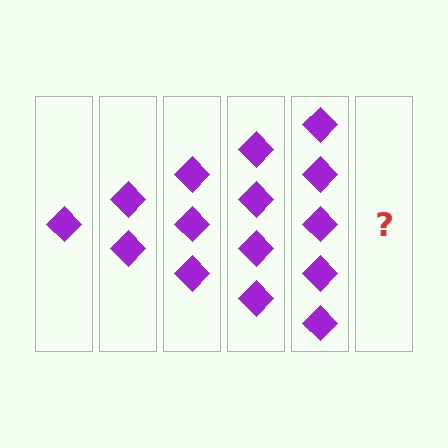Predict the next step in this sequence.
The next step is 6 diamonds.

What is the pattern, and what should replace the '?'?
The pattern is that each step adds one more diamond. The '?' should be 6 diamonds.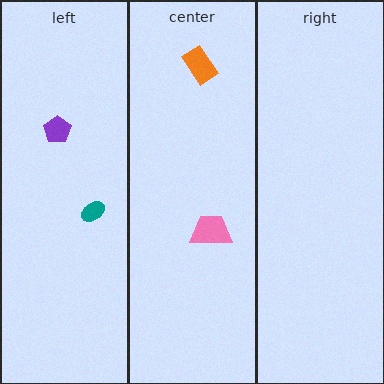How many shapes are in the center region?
2.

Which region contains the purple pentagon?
The left region.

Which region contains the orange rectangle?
The center region.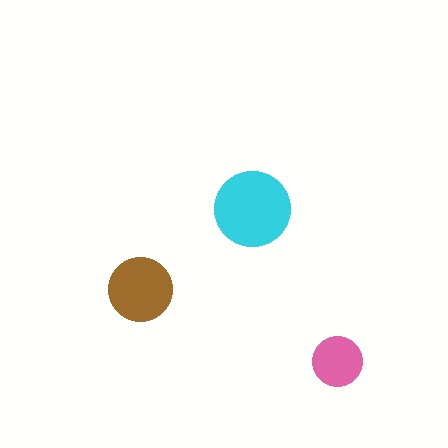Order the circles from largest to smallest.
the cyan one, the brown one, the pink one.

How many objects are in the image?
There are 3 objects in the image.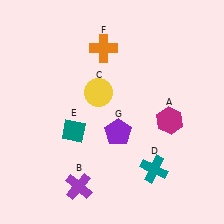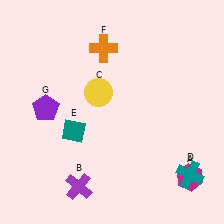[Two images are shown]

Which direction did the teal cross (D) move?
The teal cross (D) moved right.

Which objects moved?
The objects that moved are: the magenta hexagon (A), the teal cross (D), the purple pentagon (G).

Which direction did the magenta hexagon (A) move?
The magenta hexagon (A) moved down.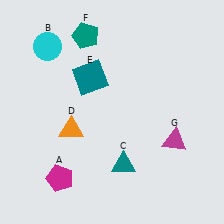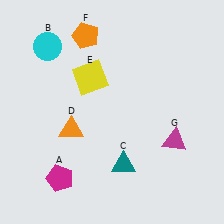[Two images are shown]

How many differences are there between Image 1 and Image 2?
There are 2 differences between the two images.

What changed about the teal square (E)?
In Image 1, E is teal. In Image 2, it changed to yellow.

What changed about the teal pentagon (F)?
In Image 1, F is teal. In Image 2, it changed to orange.